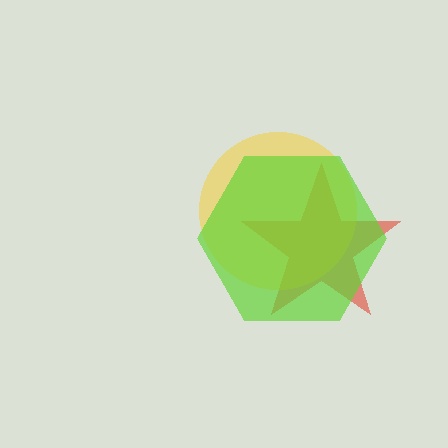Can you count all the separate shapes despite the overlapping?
Yes, there are 3 separate shapes.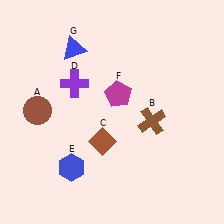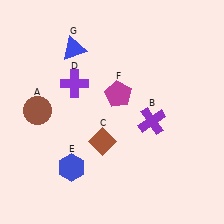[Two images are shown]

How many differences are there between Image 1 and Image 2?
There is 1 difference between the two images.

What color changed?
The cross (B) changed from brown in Image 1 to purple in Image 2.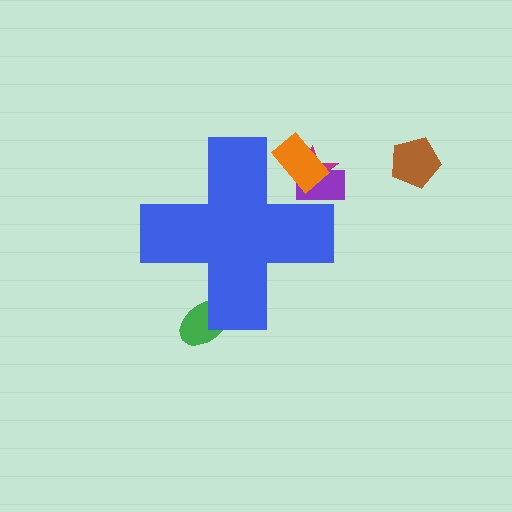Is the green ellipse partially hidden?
Yes, the green ellipse is partially hidden behind the blue cross.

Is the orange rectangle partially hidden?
Yes, the orange rectangle is partially hidden behind the blue cross.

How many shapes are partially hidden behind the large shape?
4 shapes are partially hidden.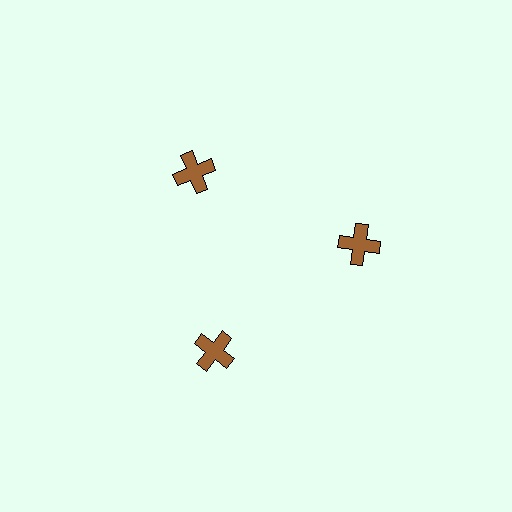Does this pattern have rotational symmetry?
Yes, this pattern has 3-fold rotational symmetry. It looks the same after rotating 120 degrees around the center.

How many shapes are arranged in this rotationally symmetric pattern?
There are 3 shapes, arranged in 3 groups of 1.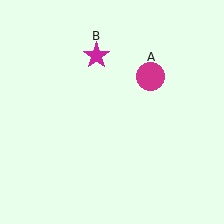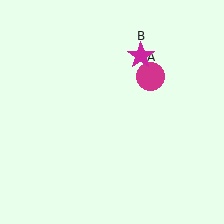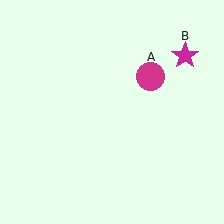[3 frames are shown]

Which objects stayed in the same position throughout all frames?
Magenta circle (object A) remained stationary.